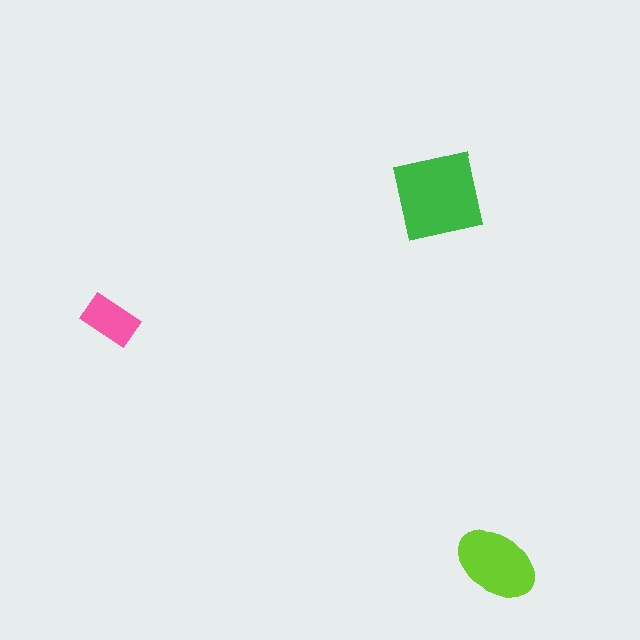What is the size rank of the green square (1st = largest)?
1st.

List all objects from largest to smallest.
The green square, the lime ellipse, the pink rectangle.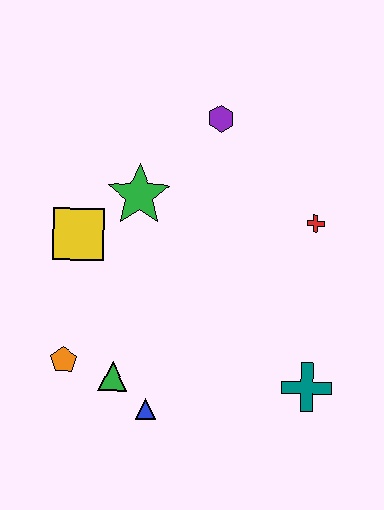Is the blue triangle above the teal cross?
No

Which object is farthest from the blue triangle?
The purple hexagon is farthest from the blue triangle.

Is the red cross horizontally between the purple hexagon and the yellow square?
No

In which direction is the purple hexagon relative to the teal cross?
The purple hexagon is above the teal cross.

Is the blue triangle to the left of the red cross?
Yes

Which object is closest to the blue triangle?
The green triangle is closest to the blue triangle.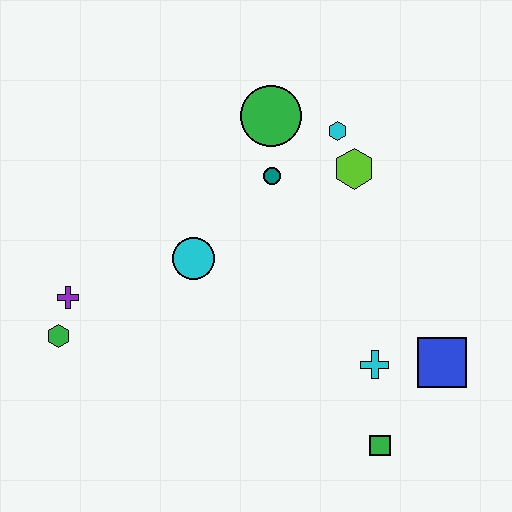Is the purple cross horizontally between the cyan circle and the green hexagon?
Yes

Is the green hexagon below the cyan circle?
Yes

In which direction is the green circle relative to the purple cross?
The green circle is to the right of the purple cross.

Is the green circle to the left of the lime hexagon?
Yes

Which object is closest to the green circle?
The teal circle is closest to the green circle.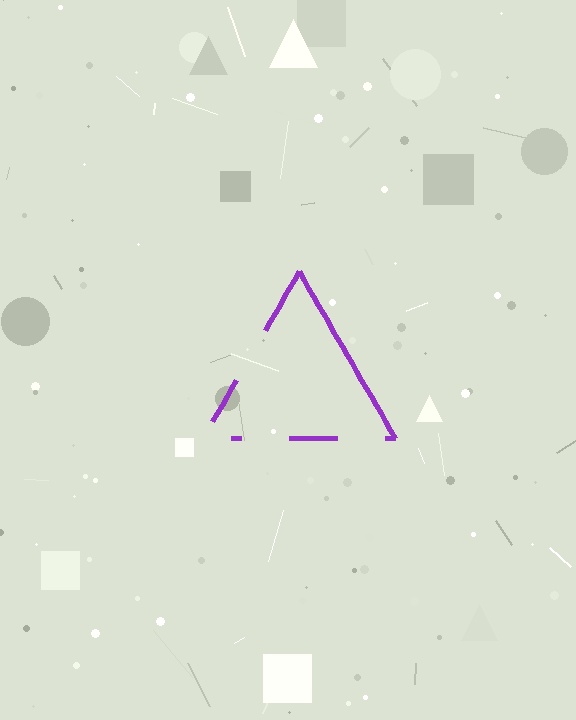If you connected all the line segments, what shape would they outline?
They would outline a triangle.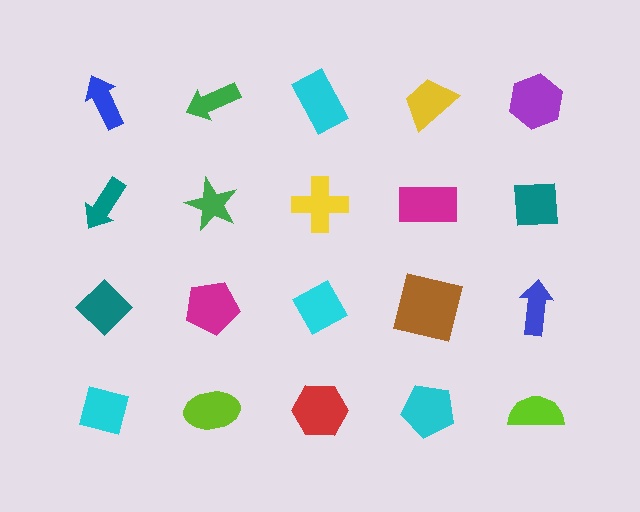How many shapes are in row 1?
5 shapes.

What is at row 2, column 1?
A teal arrow.